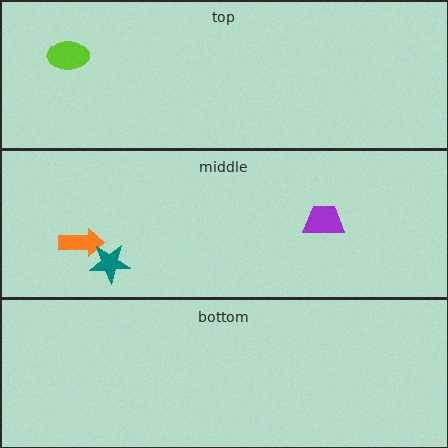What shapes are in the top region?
The lime ellipse.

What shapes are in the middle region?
The orange arrow, the purple trapezoid, the teal star.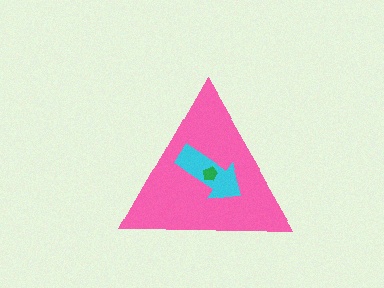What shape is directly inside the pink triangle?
The cyan arrow.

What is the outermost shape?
The pink triangle.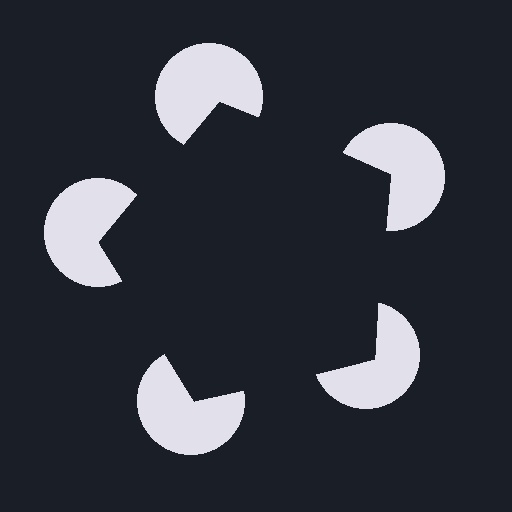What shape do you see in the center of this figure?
An illusory pentagon — its edges are inferred from the aligned wedge cuts in the pac-man discs, not physically drawn.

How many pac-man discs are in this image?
There are 5 — one at each vertex of the illusory pentagon.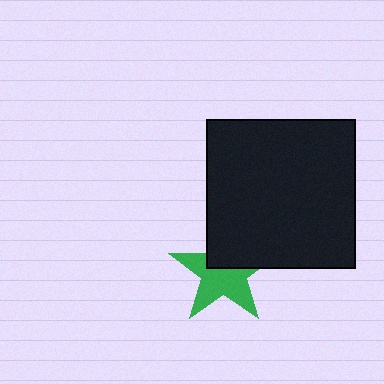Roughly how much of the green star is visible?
About half of it is visible (roughly 60%).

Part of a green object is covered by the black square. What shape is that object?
It is a star.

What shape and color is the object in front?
The object in front is a black square.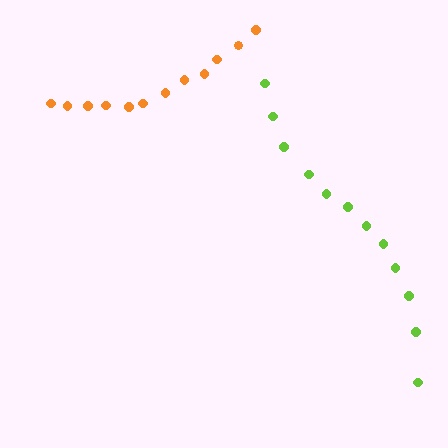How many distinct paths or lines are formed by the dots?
There are 2 distinct paths.